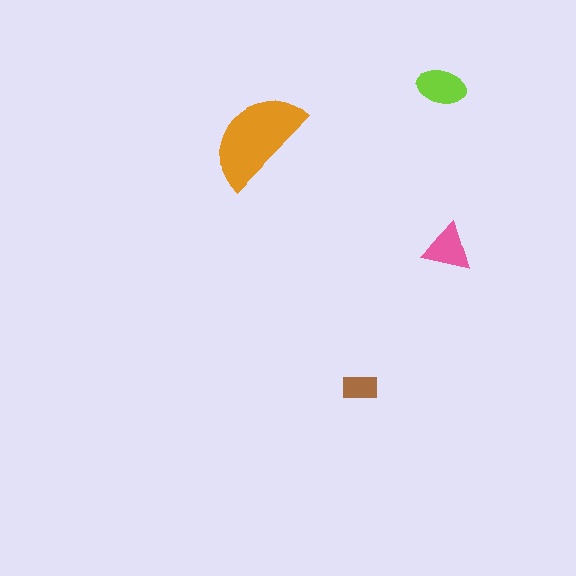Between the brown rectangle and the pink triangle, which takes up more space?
The pink triangle.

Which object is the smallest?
The brown rectangle.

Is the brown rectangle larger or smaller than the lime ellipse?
Smaller.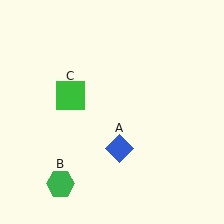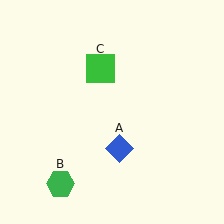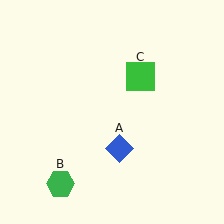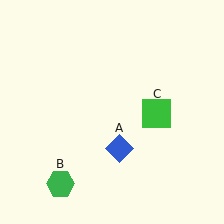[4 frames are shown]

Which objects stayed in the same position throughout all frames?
Blue diamond (object A) and green hexagon (object B) remained stationary.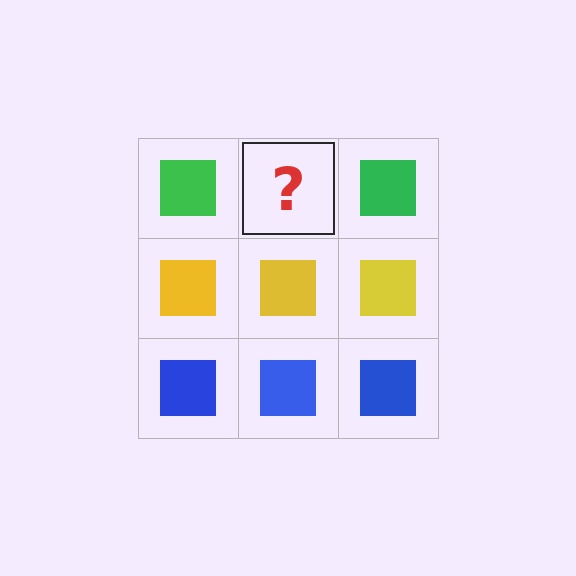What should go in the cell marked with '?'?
The missing cell should contain a green square.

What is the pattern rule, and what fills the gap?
The rule is that each row has a consistent color. The gap should be filled with a green square.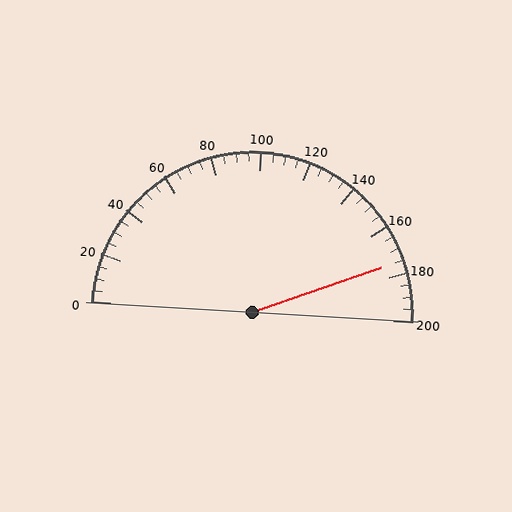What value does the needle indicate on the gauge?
The needle indicates approximately 175.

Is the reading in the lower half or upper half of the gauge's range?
The reading is in the upper half of the range (0 to 200).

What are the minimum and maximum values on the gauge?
The gauge ranges from 0 to 200.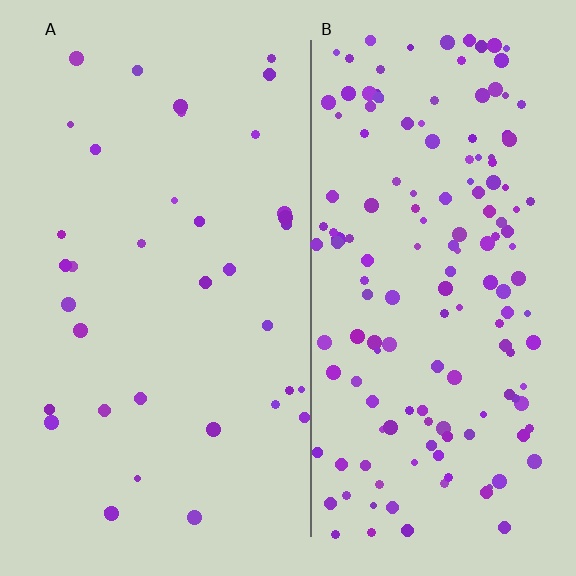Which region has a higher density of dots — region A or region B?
B (the right).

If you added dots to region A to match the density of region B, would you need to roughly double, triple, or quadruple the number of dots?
Approximately quadruple.